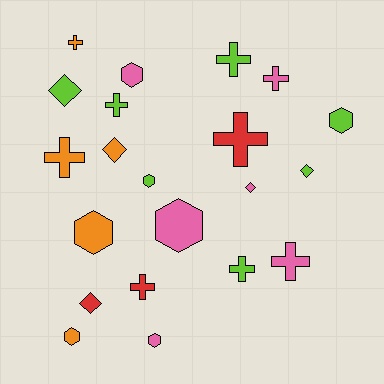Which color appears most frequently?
Lime, with 7 objects.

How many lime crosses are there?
There are 3 lime crosses.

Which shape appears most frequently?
Cross, with 9 objects.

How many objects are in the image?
There are 21 objects.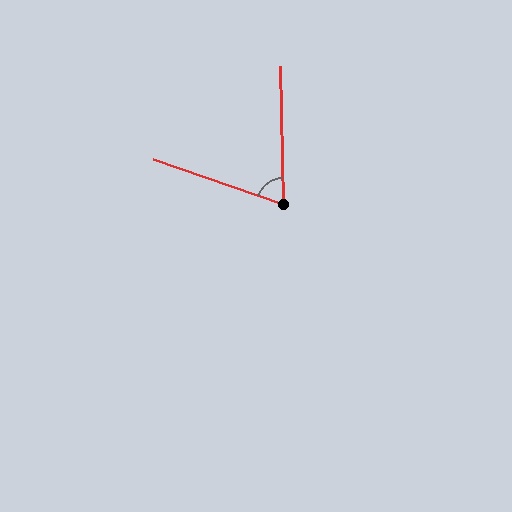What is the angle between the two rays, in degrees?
Approximately 70 degrees.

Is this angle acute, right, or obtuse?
It is acute.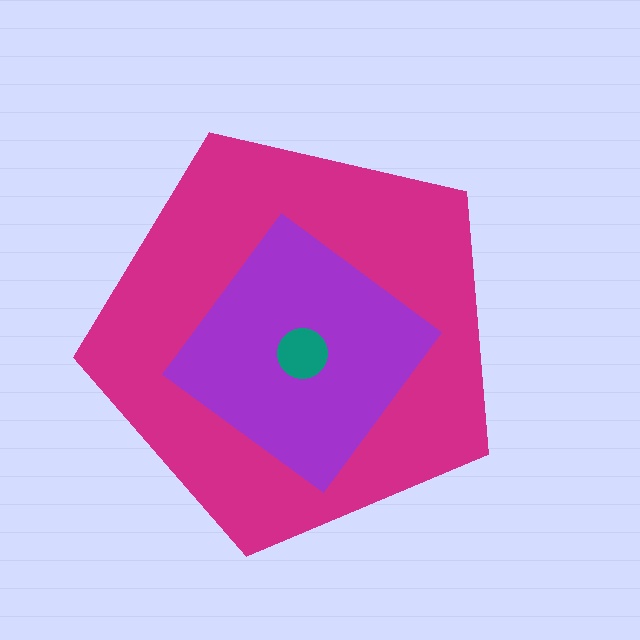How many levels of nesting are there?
3.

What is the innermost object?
The teal circle.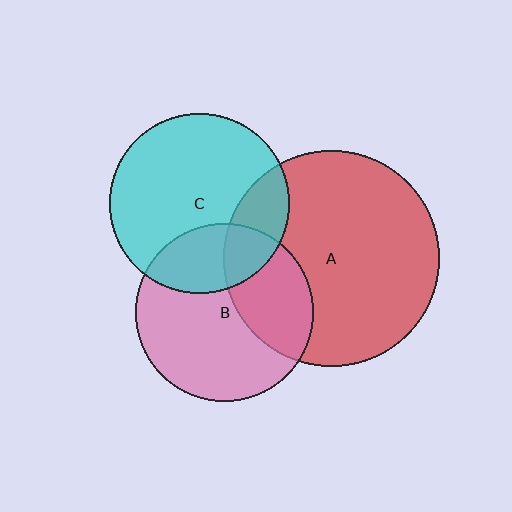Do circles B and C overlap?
Yes.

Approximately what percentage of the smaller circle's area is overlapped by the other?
Approximately 25%.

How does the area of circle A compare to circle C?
Approximately 1.4 times.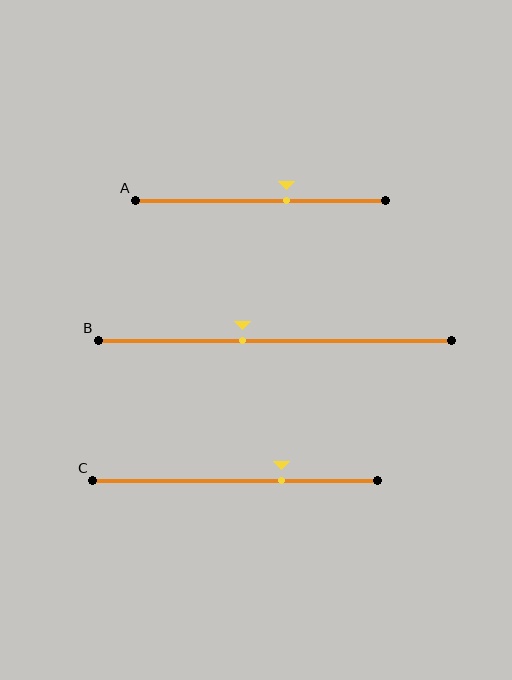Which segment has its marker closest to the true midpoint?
Segment B has its marker closest to the true midpoint.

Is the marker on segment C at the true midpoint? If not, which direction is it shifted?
No, the marker on segment C is shifted to the right by about 16% of the segment length.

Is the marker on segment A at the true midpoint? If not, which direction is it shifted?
No, the marker on segment A is shifted to the right by about 10% of the segment length.